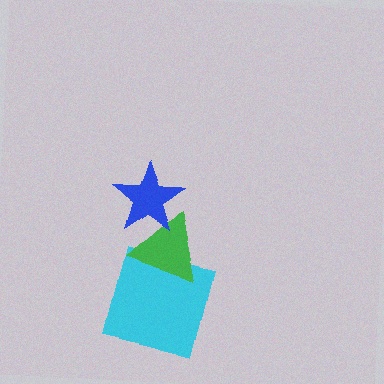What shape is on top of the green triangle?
The blue star is on top of the green triangle.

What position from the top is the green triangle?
The green triangle is 2nd from the top.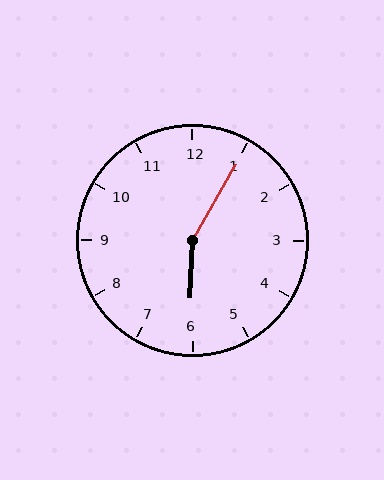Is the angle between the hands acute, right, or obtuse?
It is obtuse.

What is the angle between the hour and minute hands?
Approximately 152 degrees.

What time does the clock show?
6:05.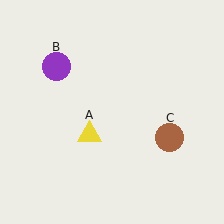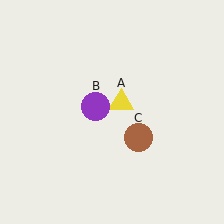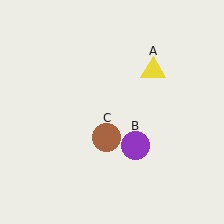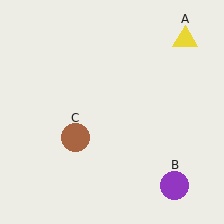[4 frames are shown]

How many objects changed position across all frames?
3 objects changed position: yellow triangle (object A), purple circle (object B), brown circle (object C).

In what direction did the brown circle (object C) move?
The brown circle (object C) moved left.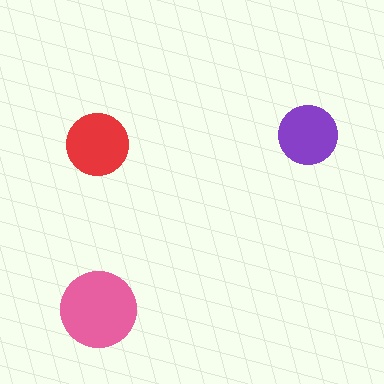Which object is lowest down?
The pink circle is bottommost.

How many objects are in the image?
There are 3 objects in the image.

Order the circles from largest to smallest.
the pink one, the red one, the purple one.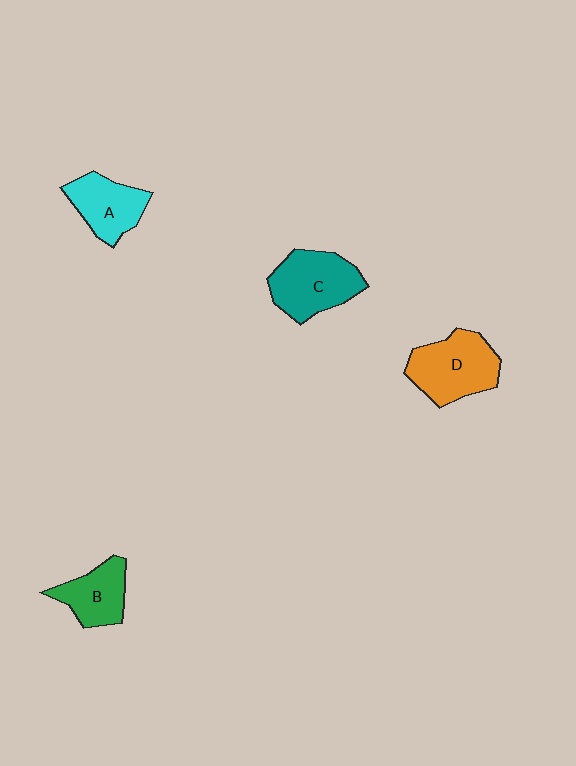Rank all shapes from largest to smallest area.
From largest to smallest: D (orange), C (teal), A (cyan), B (green).